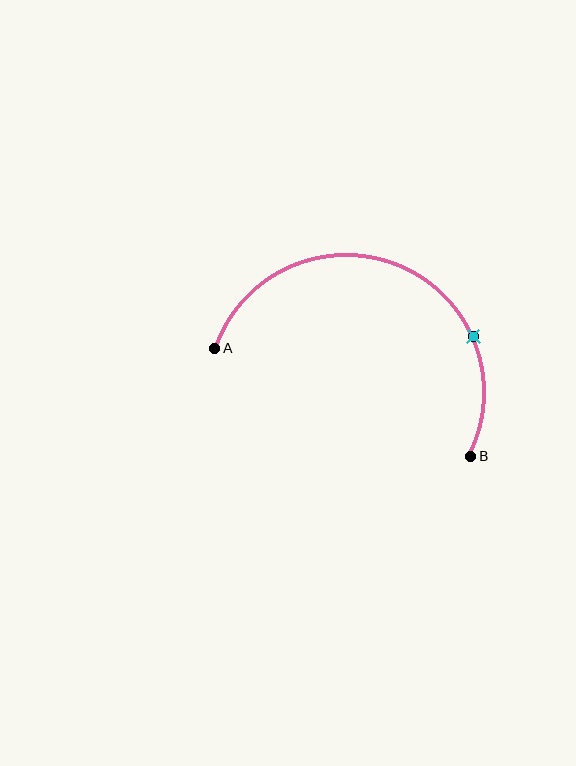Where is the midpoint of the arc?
The arc midpoint is the point on the curve farthest from the straight line joining A and B. It sits above that line.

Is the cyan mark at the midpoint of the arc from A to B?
No. The cyan mark lies on the arc but is closer to endpoint B. The arc midpoint would be at the point on the curve equidistant along the arc from both A and B.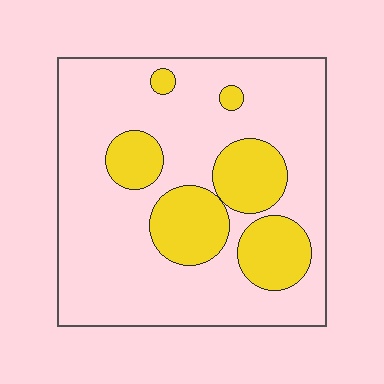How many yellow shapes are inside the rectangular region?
6.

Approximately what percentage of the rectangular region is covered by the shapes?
Approximately 25%.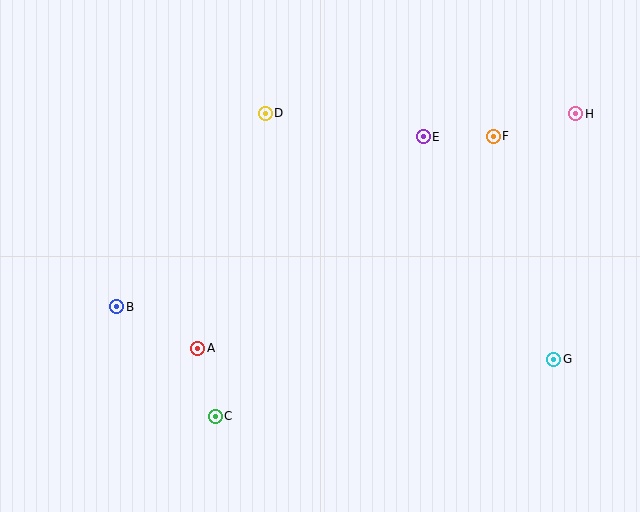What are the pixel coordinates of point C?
Point C is at (215, 416).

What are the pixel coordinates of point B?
Point B is at (117, 307).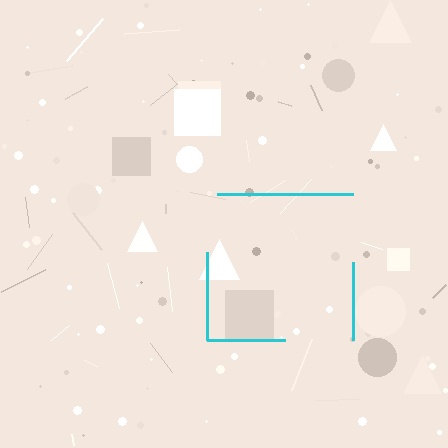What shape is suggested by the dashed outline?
The dashed outline suggests a square.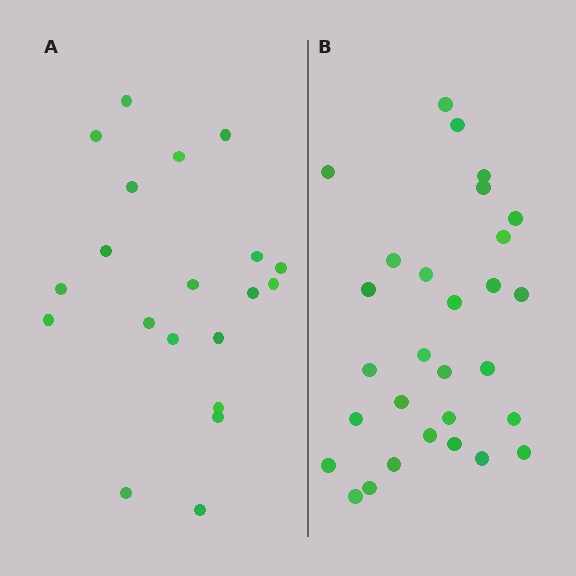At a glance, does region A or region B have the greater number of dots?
Region B (the right region) has more dots.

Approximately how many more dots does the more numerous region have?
Region B has roughly 8 or so more dots than region A.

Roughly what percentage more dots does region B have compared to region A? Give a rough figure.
About 45% more.